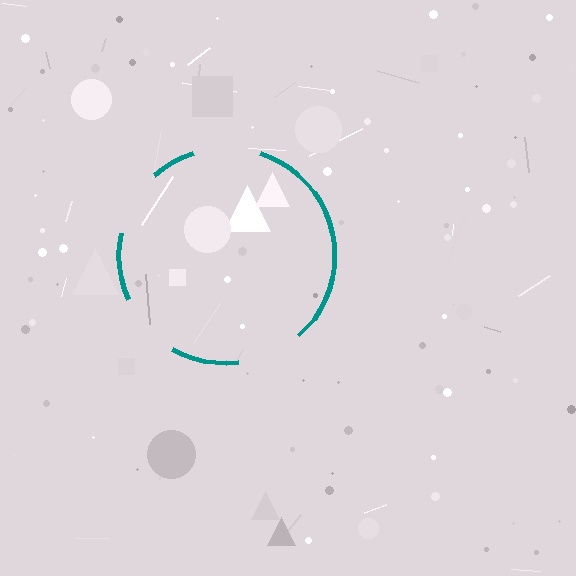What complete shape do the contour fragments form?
The contour fragments form a circle.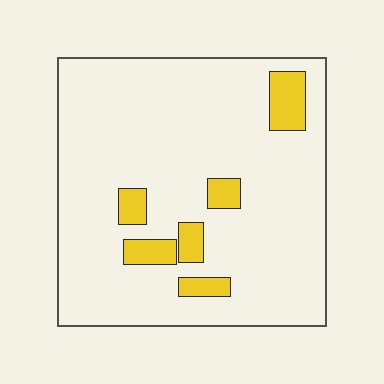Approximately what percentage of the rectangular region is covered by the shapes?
Approximately 10%.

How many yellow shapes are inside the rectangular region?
6.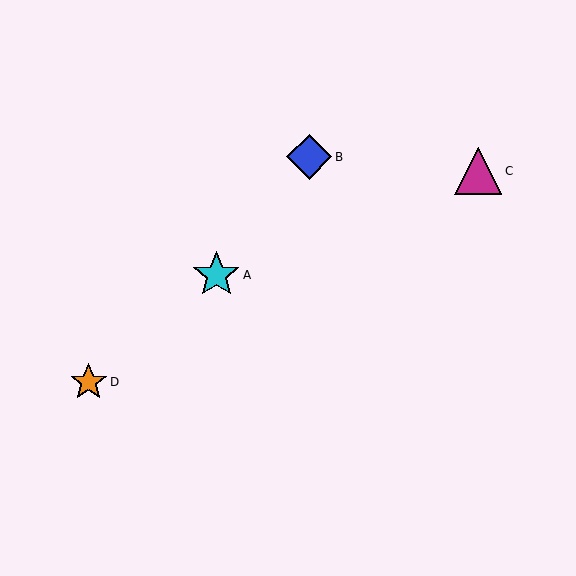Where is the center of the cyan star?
The center of the cyan star is at (216, 275).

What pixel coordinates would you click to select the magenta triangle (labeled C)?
Click at (478, 171) to select the magenta triangle C.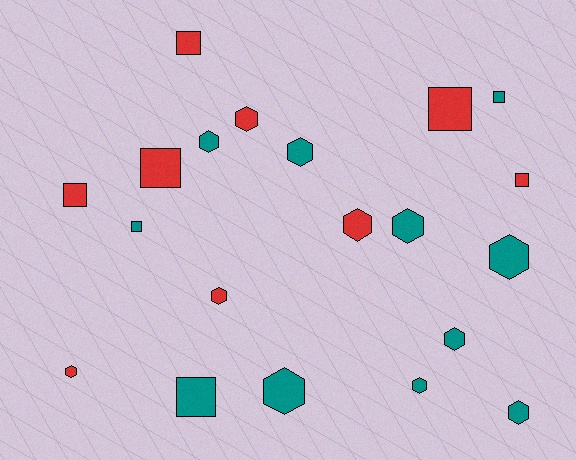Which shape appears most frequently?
Hexagon, with 12 objects.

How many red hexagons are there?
There are 4 red hexagons.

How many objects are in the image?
There are 20 objects.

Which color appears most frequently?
Teal, with 11 objects.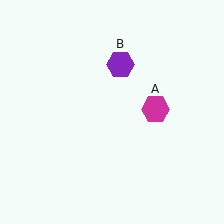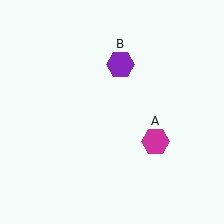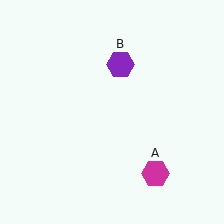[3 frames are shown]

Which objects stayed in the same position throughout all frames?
Purple hexagon (object B) remained stationary.